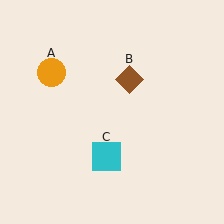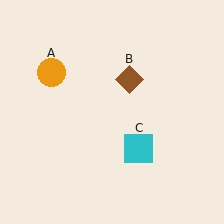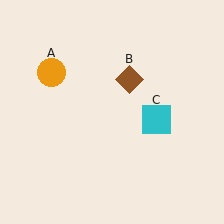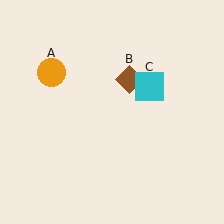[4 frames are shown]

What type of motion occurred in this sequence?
The cyan square (object C) rotated counterclockwise around the center of the scene.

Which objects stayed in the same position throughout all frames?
Orange circle (object A) and brown diamond (object B) remained stationary.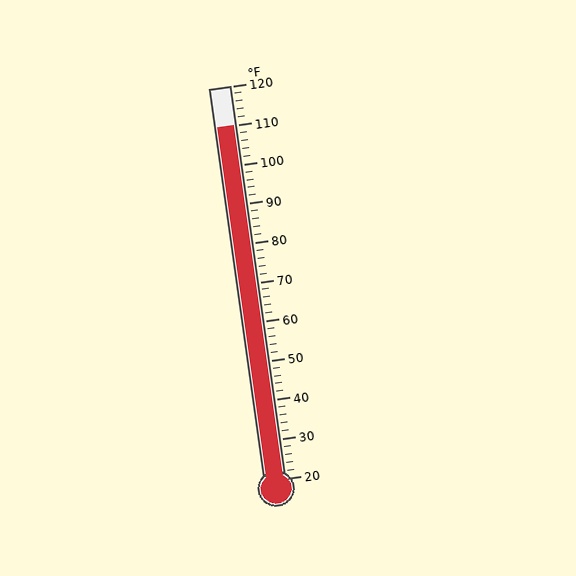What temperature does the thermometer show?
The thermometer shows approximately 110°F.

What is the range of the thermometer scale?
The thermometer scale ranges from 20°F to 120°F.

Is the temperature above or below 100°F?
The temperature is above 100°F.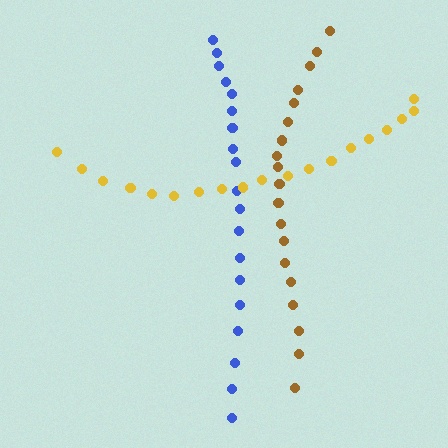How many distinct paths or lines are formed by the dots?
There are 3 distinct paths.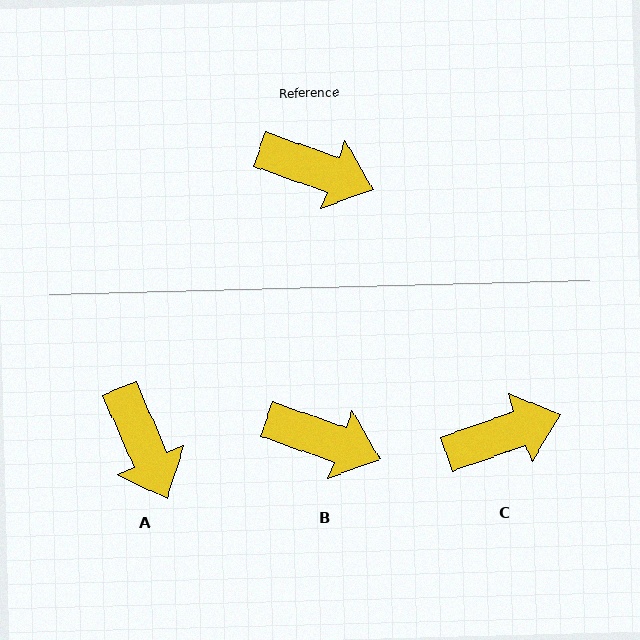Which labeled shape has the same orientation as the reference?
B.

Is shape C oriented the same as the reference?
No, it is off by about 39 degrees.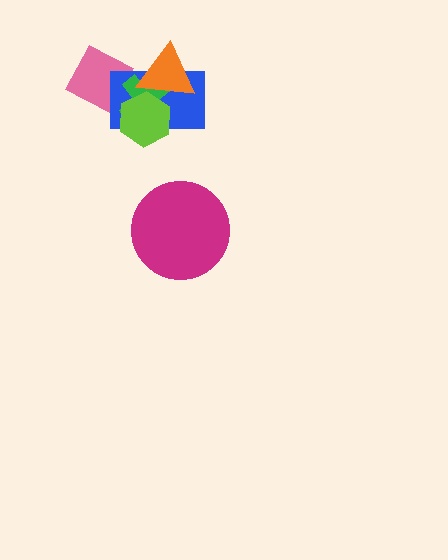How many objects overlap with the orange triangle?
3 objects overlap with the orange triangle.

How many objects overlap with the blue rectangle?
4 objects overlap with the blue rectangle.